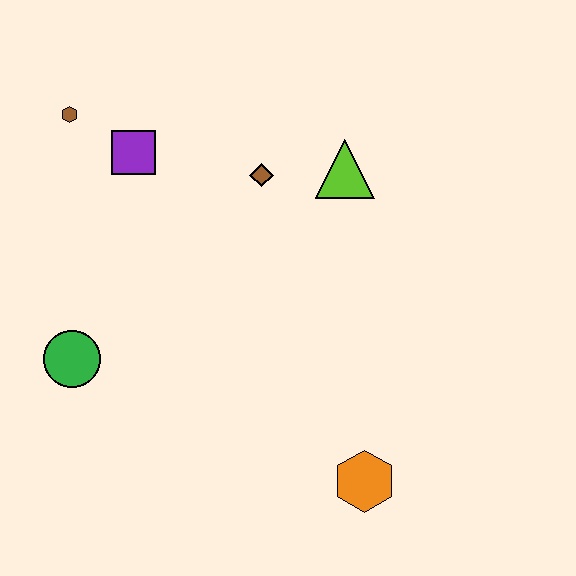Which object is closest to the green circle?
The purple square is closest to the green circle.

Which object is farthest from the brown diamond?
The orange hexagon is farthest from the brown diamond.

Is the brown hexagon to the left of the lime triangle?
Yes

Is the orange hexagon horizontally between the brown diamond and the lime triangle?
No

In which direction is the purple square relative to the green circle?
The purple square is above the green circle.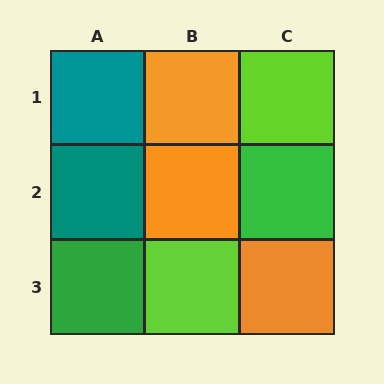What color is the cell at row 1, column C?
Lime.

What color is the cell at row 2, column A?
Teal.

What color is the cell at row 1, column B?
Orange.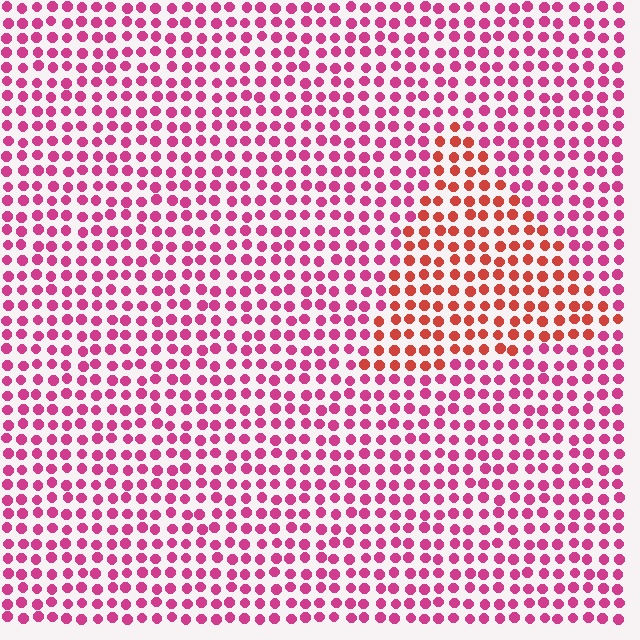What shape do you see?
I see a triangle.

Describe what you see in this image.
The image is filled with small magenta elements in a uniform arrangement. A triangle-shaped region is visible where the elements are tinted to a slightly different hue, forming a subtle color boundary.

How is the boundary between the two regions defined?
The boundary is defined purely by a slight shift in hue (about 36 degrees). Spacing, size, and orientation are identical on both sides.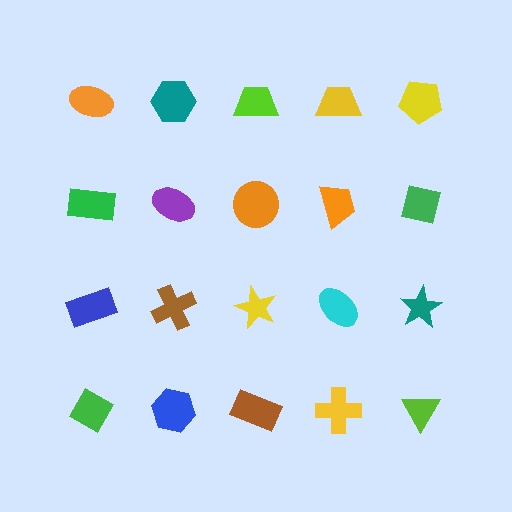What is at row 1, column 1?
An orange ellipse.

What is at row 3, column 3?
A yellow star.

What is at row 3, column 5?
A teal star.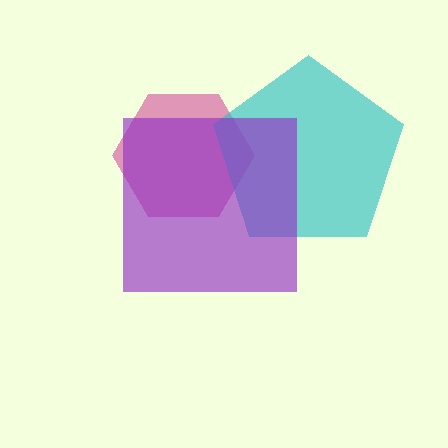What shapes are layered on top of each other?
The layered shapes are: a pink hexagon, a cyan pentagon, a purple square.